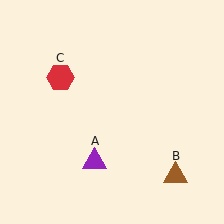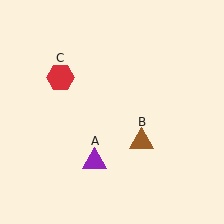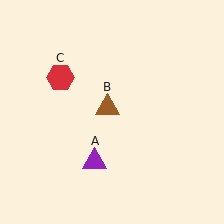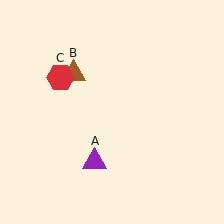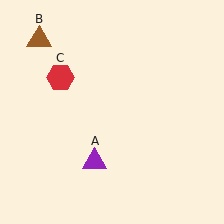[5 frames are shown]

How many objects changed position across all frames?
1 object changed position: brown triangle (object B).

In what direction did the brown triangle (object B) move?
The brown triangle (object B) moved up and to the left.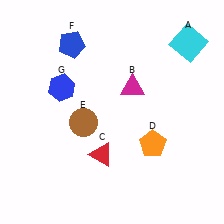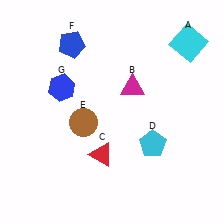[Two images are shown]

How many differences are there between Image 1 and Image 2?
There is 1 difference between the two images.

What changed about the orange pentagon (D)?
In Image 1, D is orange. In Image 2, it changed to cyan.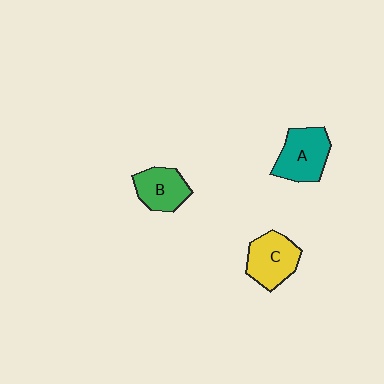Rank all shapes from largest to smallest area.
From largest to smallest: A (teal), C (yellow), B (green).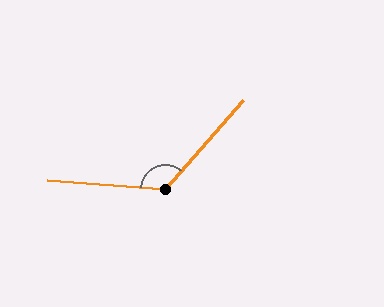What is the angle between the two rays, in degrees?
Approximately 126 degrees.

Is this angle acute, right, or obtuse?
It is obtuse.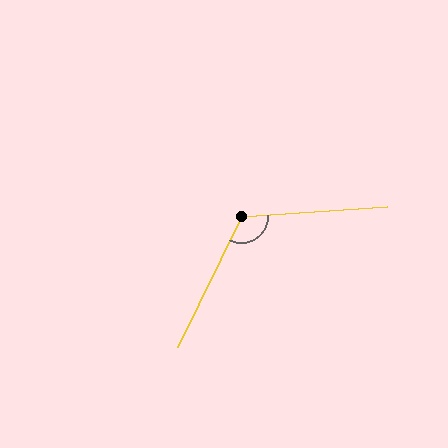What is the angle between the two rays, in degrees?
Approximately 120 degrees.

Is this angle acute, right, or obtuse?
It is obtuse.